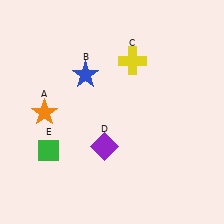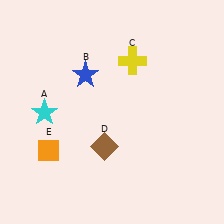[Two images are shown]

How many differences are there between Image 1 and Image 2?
There are 3 differences between the two images.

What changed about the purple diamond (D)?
In Image 1, D is purple. In Image 2, it changed to brown.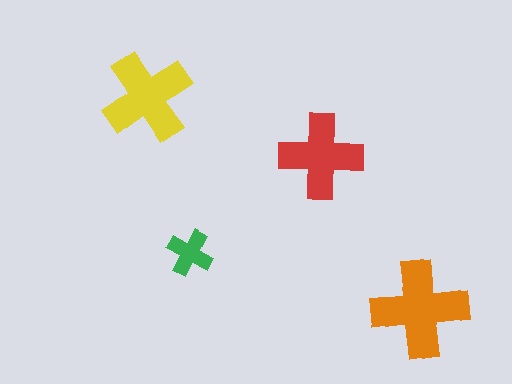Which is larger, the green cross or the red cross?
The red one.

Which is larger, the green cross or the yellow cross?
The yellow one.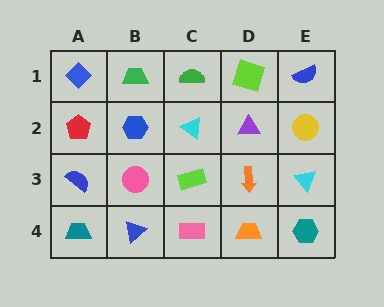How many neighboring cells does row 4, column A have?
2.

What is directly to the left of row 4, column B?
A teal trapezoid.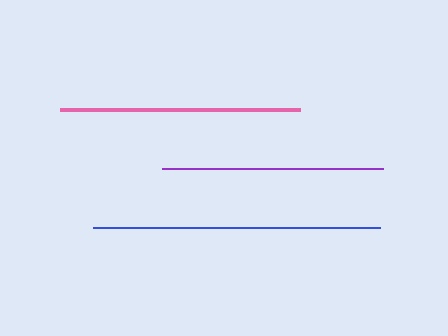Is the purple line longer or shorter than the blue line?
The blue line is longer than the purple line.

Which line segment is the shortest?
The purple line is the shortest at approximately 222 pixels.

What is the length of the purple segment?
The purple segment is approximately 222 pixels long.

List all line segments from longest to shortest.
From longest to shortest: blue, pink, purple.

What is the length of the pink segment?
The pink segment is approximately 240 pixels long.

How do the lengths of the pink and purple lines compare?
The pink and purple lines are approximately the same length.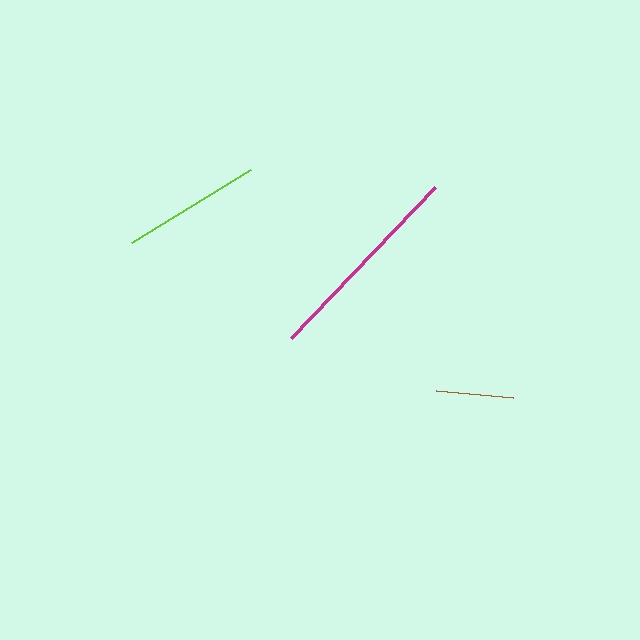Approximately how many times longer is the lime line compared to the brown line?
The lime line is approximately 1.8 times the length of the brown line.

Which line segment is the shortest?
The brown line is the shortest at approximately 77 pixels.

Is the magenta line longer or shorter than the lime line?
The magenta line is longer than the lime line.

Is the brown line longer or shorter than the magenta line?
The magenta line is longer than the brown line.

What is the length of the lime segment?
The lime segment is approximately 140 pixels long.